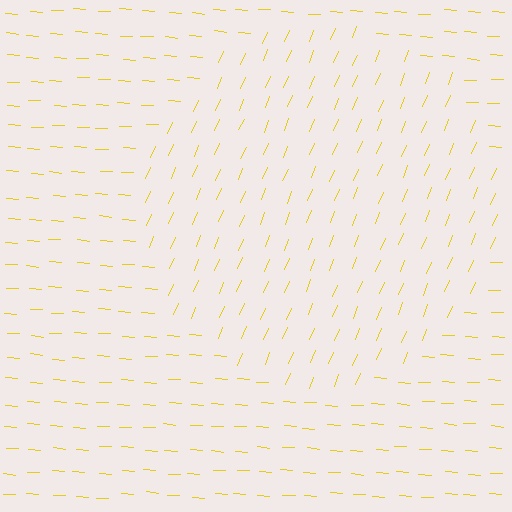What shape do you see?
I see a circle.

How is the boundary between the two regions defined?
The boundary is defined purely by a change in line orientation (approximately 71 degrees difference). All lines are the same color and thickness.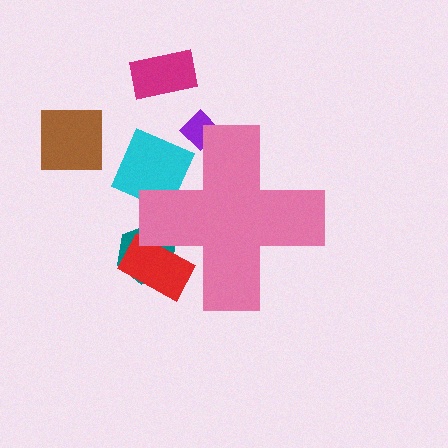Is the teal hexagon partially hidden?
Yes, the teal hexagon is partially hidden behind the pink cross.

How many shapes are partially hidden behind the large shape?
4 shapes are partially hidden.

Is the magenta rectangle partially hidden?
No, the magenta rectangle is fully visible.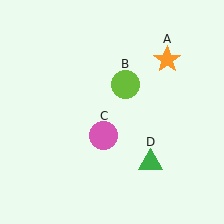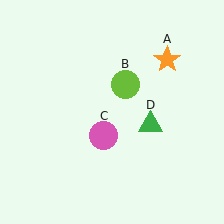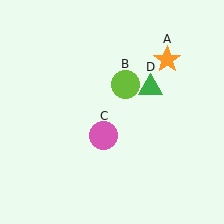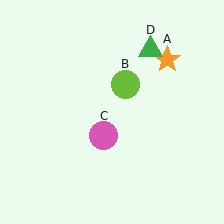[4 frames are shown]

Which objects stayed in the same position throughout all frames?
Orange star (object A) and lime circle (object B) and pink circle (object C) remained stationary.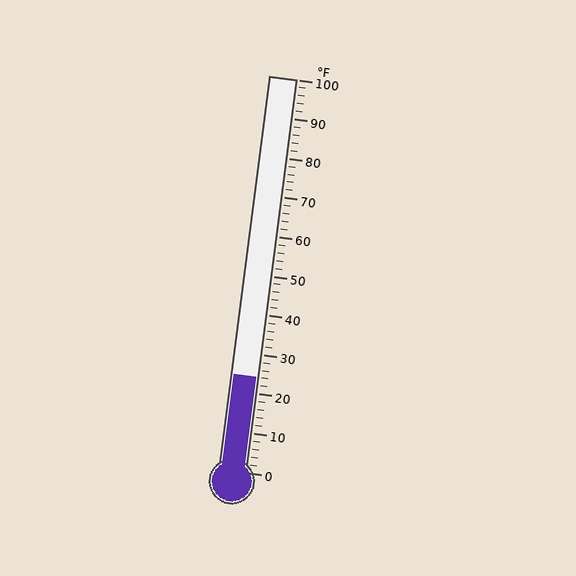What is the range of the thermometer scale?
The thermometer scale ranges from 0°F to 100°F.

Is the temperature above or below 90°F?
The temperature is below 90°F.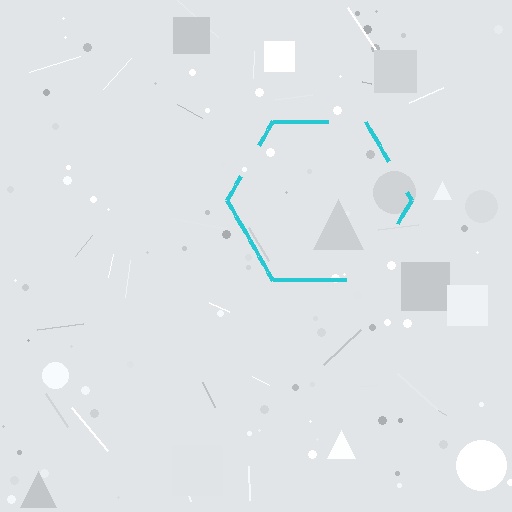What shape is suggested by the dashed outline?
The dashed outline suggests a hexagon.